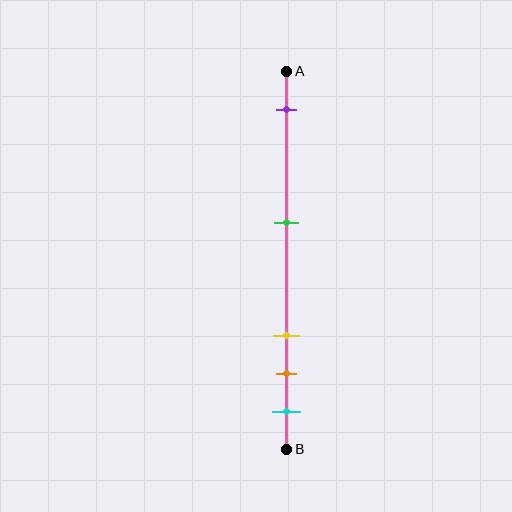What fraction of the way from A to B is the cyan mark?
The cyan mark is approximately 90% (0.9) of the way from A to B.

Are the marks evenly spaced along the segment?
No, the marks are not evenly spaced.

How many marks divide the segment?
There are 5 marks dividing the segment.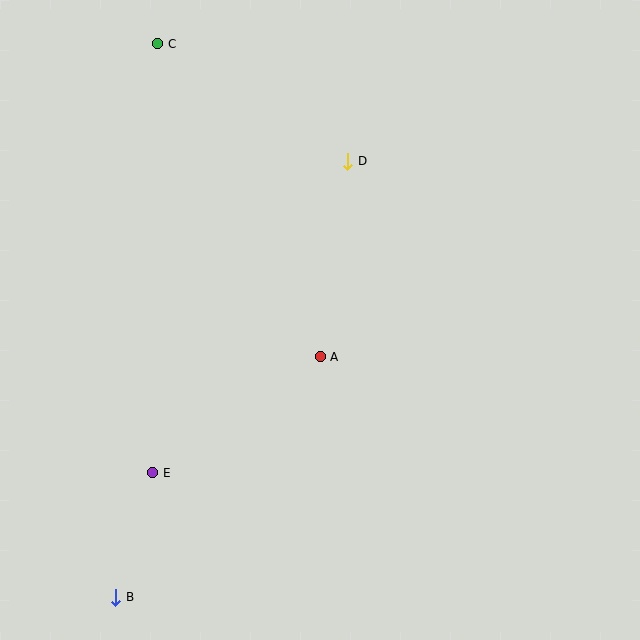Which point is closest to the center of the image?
Point A at (320, 357) is closest to the center.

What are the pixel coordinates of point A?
Point A is at (320, 357).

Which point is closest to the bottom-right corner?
Point A is closest to the bottom-right corner.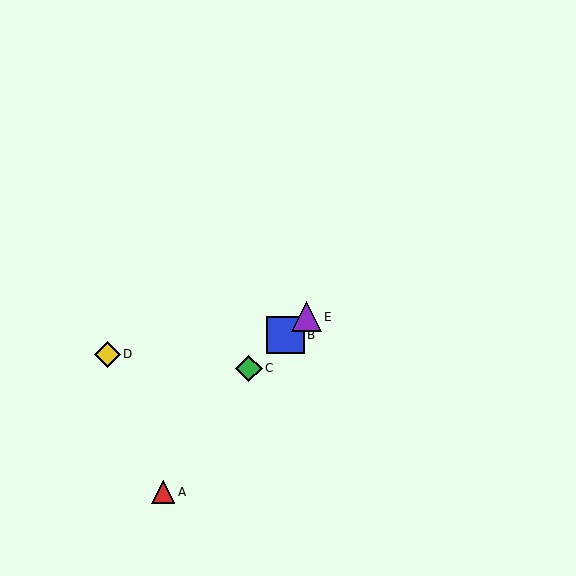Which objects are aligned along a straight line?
Objects B, C, E are aligned along a straight line.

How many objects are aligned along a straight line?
3 objects (B, C, E) are aligned along a straight line.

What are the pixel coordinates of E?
Object E is at (306, 317).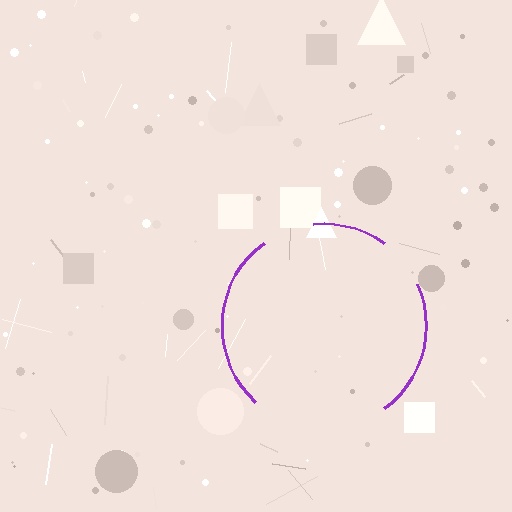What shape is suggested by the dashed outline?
The dashed outline suggests a circle.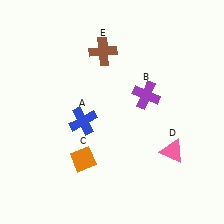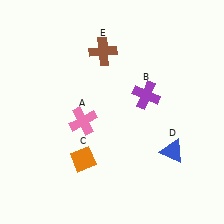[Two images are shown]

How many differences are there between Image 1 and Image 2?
There are 2 differences between the two images.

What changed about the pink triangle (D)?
In Image 1, D is pink. In Image 2, it changed to blue.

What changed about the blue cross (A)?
In Image 1, A is blue. In Image 2, it changed to pink.